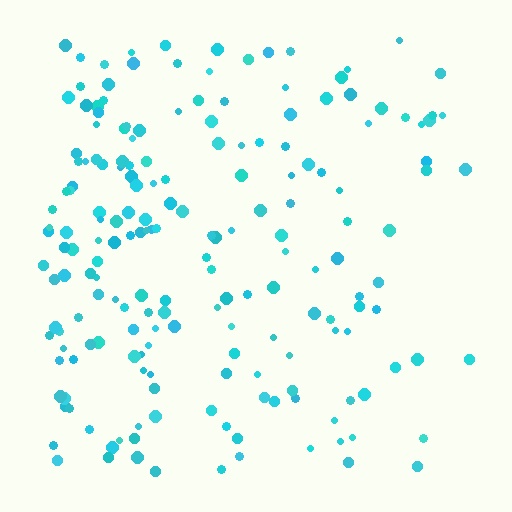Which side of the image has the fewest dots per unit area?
The right.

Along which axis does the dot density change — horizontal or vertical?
Horizontal.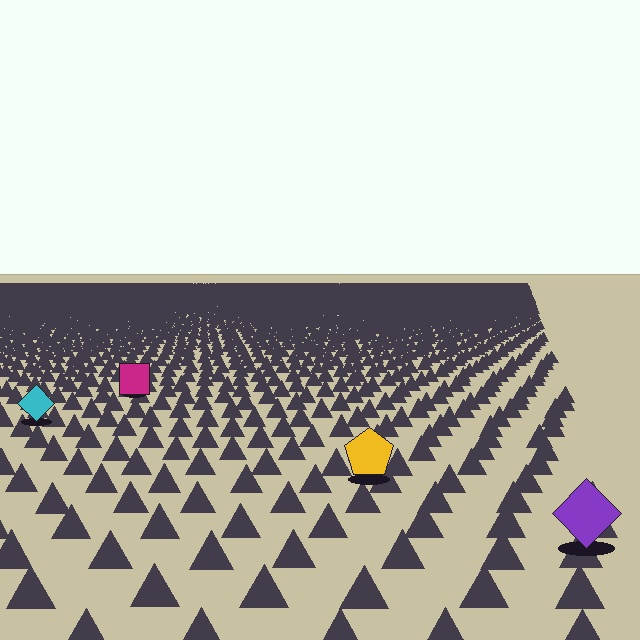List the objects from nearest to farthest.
From nearest to farthest: the purple diamond, the yellow pentagon, the cyan diamond, the magenta square.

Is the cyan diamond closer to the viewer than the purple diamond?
No. The purple diamond is closer — you can tell from the texture gradient: the ground texture is coarser near it.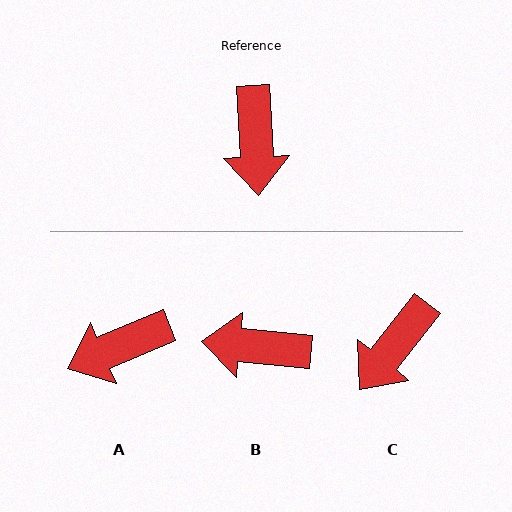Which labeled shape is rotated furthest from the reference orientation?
B, about 99 degrees away.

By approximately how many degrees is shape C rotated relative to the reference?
Approximately 41 degrees clockwise.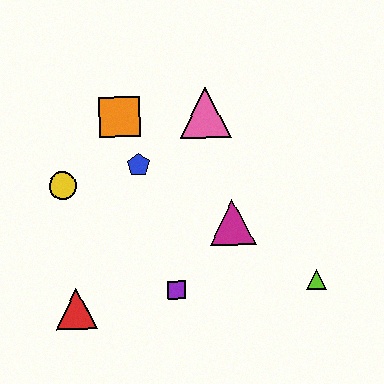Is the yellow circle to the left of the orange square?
Yes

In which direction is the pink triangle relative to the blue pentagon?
The pink triangle is to the right of the blue pentagon.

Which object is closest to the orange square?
The blue pentagon is closest to the orange square.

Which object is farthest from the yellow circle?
The lime triangle is farthest from the yellow circle.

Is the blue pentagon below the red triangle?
No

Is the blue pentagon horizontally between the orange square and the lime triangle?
Yes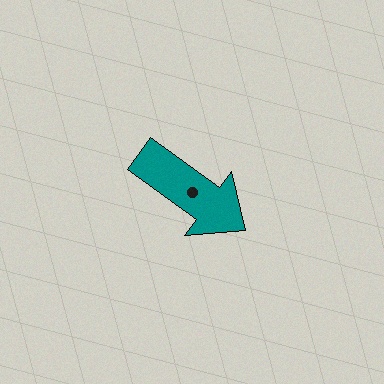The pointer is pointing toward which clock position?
Roughly 4 o'clock.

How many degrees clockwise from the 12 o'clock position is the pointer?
Approximately 126 degrees.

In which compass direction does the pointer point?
Southeast.